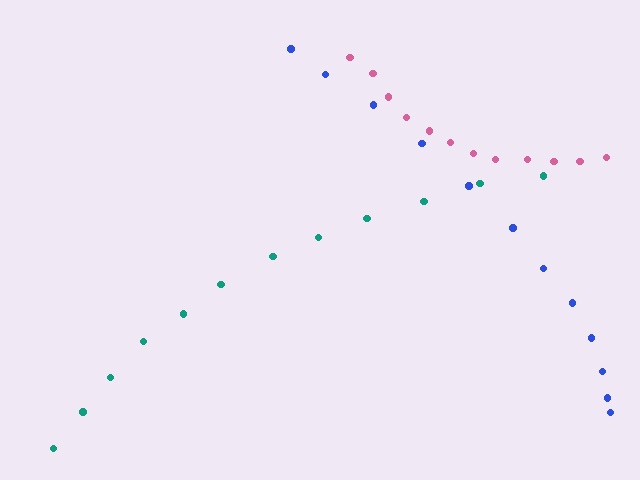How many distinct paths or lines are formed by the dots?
There are 3 distinct paths.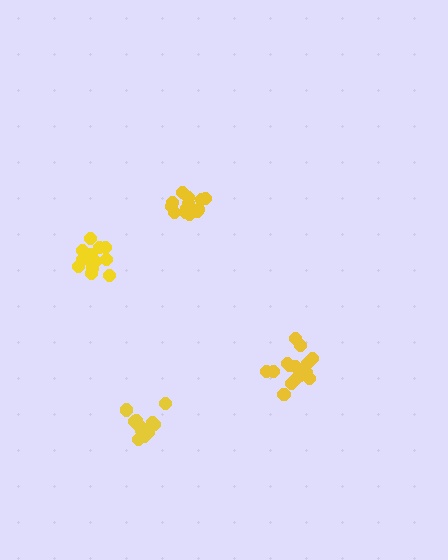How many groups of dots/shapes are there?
There are 4 groups.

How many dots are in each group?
Group 1: 13 dots, Group 2: 16 dots, Group 3: 15 dots, Group 4: 16 dots (60 total).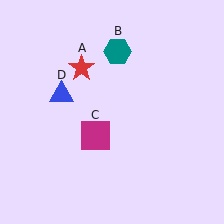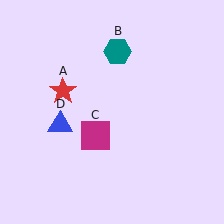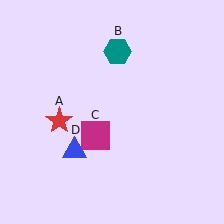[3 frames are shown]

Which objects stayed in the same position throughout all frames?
Teal hexagon (object B) and magenta square (object C) remained stationary.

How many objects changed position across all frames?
2 objects changed position: red star (object A), blue triangle (object D).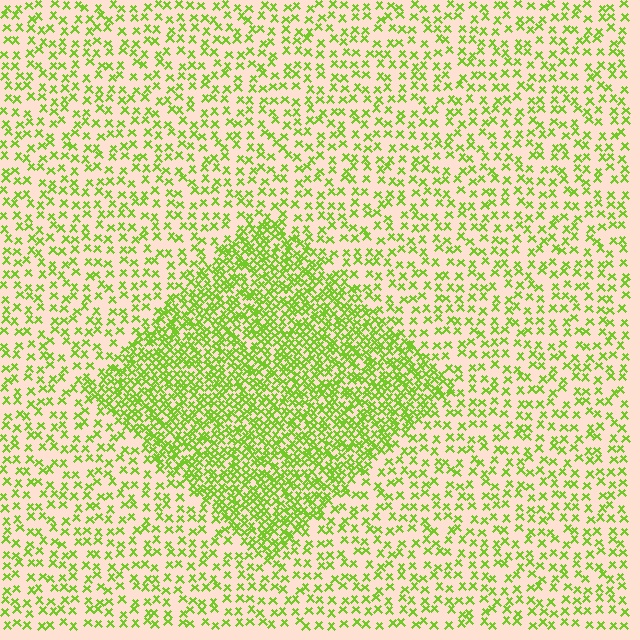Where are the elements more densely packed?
The elements are more densely packed inside the diamond boundary.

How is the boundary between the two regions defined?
The boundary is defined by a change in element density (approximately 2.4x ratio). All elements are the same color, size, and shape.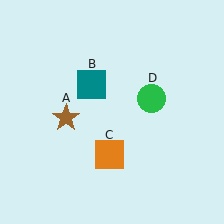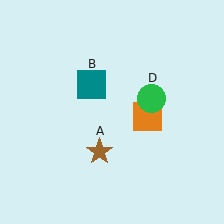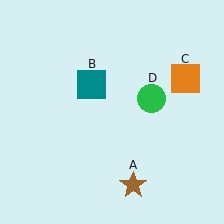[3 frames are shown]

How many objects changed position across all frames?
2 objects changed position: brown star (object A), orange square (object C).